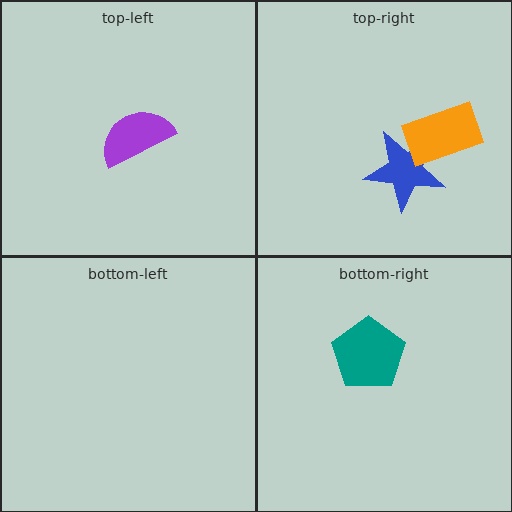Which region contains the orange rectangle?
The top-right region.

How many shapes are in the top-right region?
2.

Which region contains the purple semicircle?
The top-left region.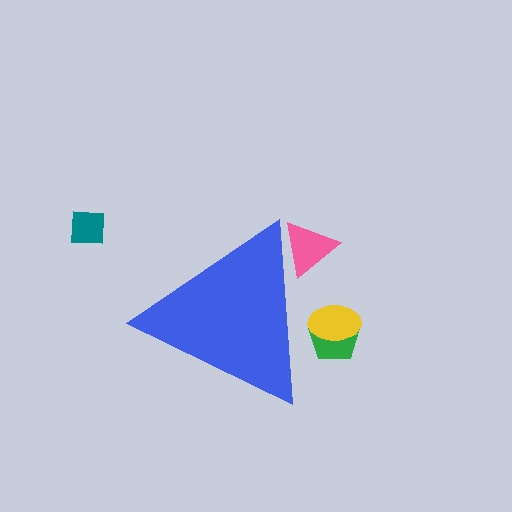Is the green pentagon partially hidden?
Yes, the green pentagon is partially hidden behind the blue triangle.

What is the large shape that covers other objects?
A blue triangle.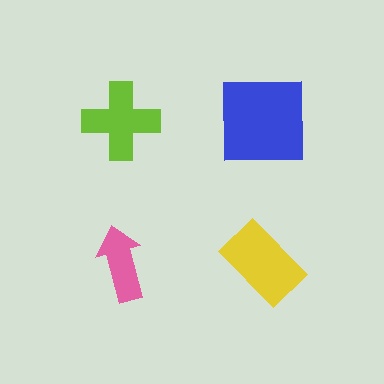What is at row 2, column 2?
A yellow rectangle.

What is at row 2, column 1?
A pink arrow.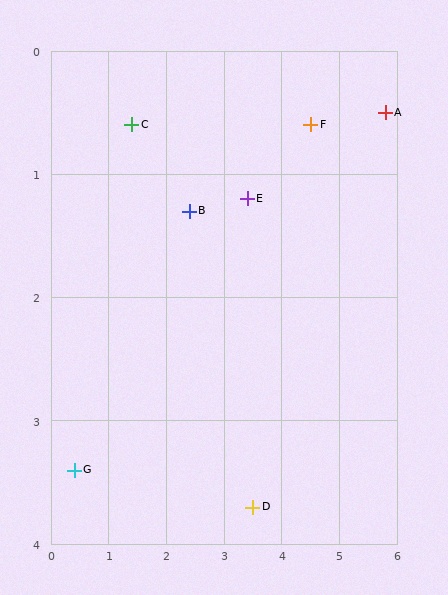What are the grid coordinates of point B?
Point B is at approximately (2.4, 1.3).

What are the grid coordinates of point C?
Point C is at approximately (1.4, 0.6).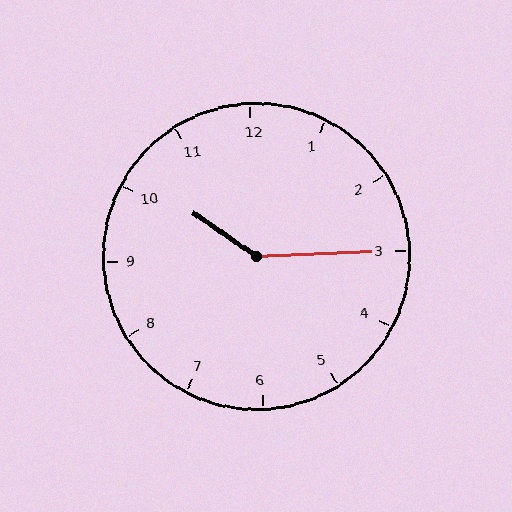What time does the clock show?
10:15.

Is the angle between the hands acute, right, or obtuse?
It is obtuse.